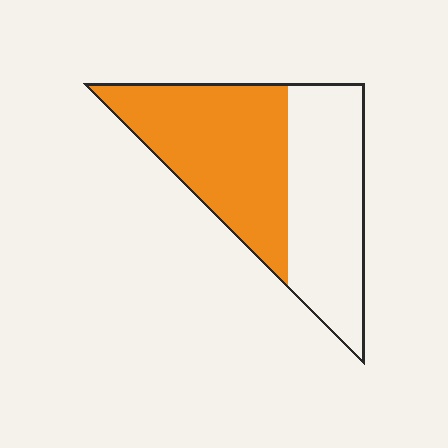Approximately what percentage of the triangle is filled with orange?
Approximately 55%.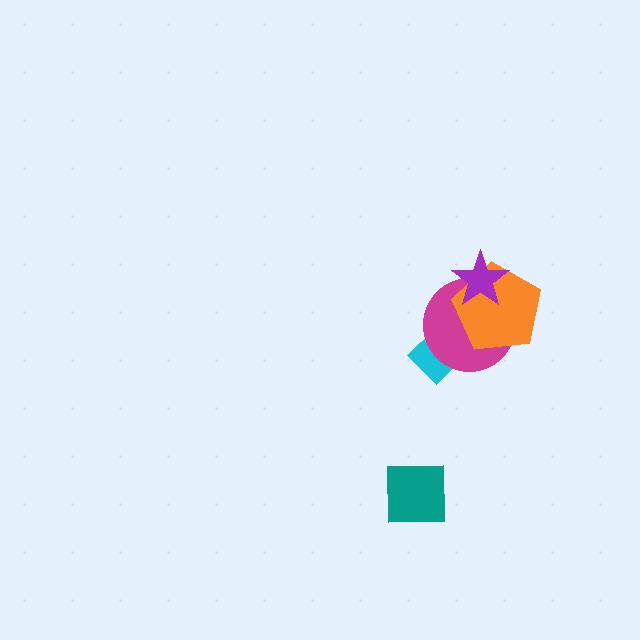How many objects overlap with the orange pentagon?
2 objects overlap with the orange pentagon.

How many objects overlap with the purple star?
2 objects overlap with the purple star.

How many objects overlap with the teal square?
0 objects overlap with the teal square.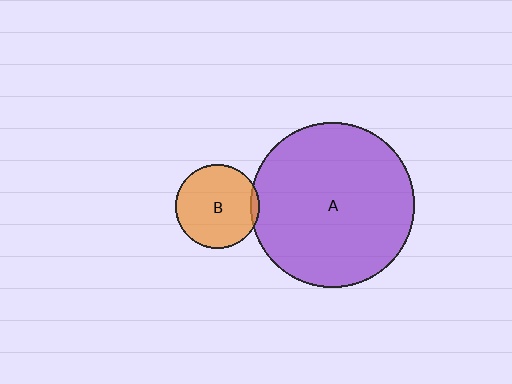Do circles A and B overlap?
Yes.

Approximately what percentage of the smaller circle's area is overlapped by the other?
Approximately 5%.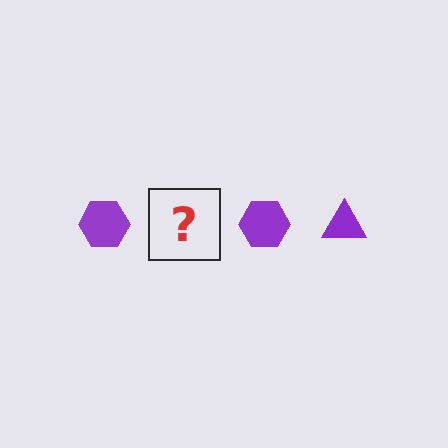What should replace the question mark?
The question mark should be replaced with a purple triangle.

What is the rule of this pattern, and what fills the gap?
The rule is that the pattern cycles through hexagon, triangle shapes in purple. The gap should be filled with a purple triangle.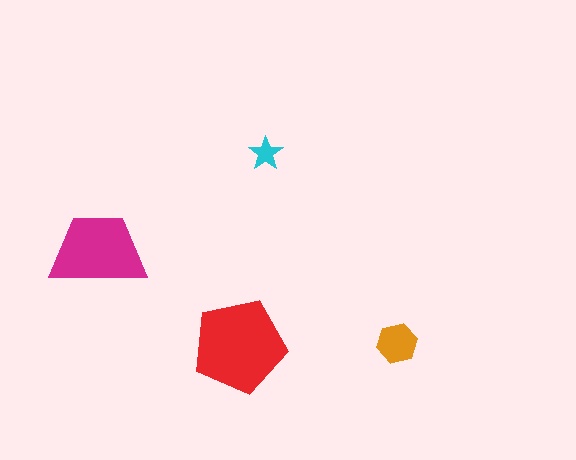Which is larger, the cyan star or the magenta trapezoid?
The magenta trapezoid.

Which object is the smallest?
The cyan star.